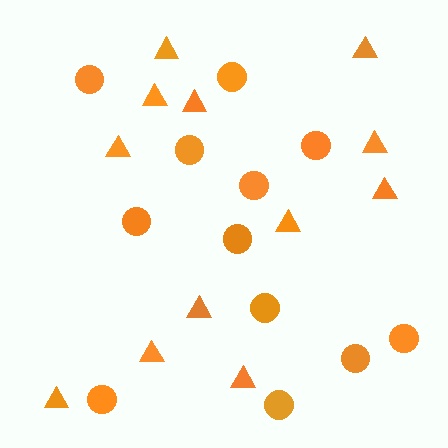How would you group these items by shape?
There are 2 groups: one group of circles (12) and one group of triangles (12).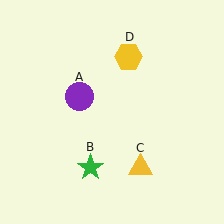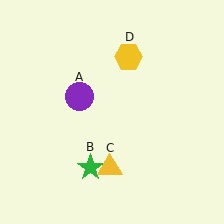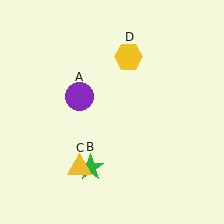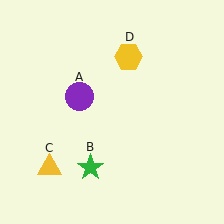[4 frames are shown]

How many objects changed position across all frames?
1 object changed position: yellow triangle (object C).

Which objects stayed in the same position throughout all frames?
Purple circle (object A) and green star (object B) and yellow hexagon (object D) remained stationary.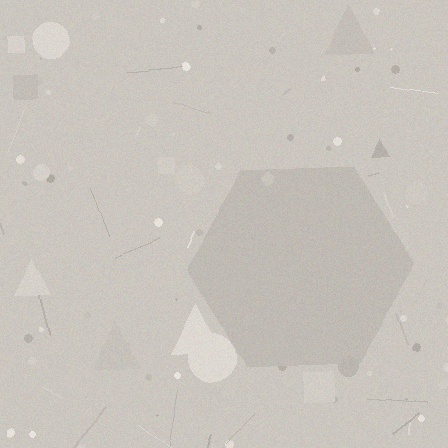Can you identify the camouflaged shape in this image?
The camouflaged shape is a hexagon.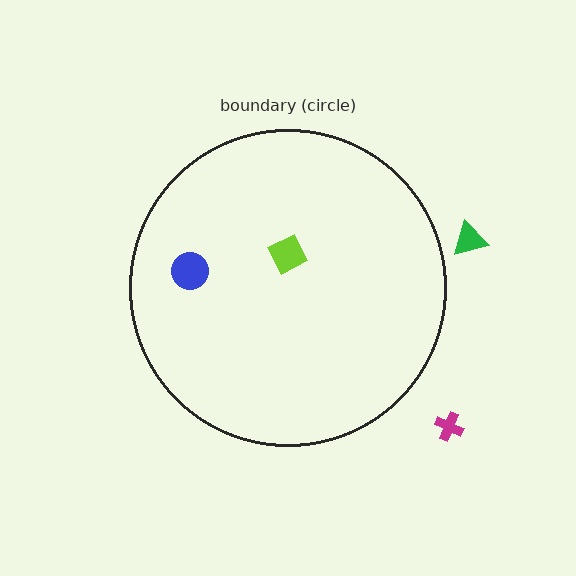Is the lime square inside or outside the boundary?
Inside.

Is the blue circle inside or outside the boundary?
Inside.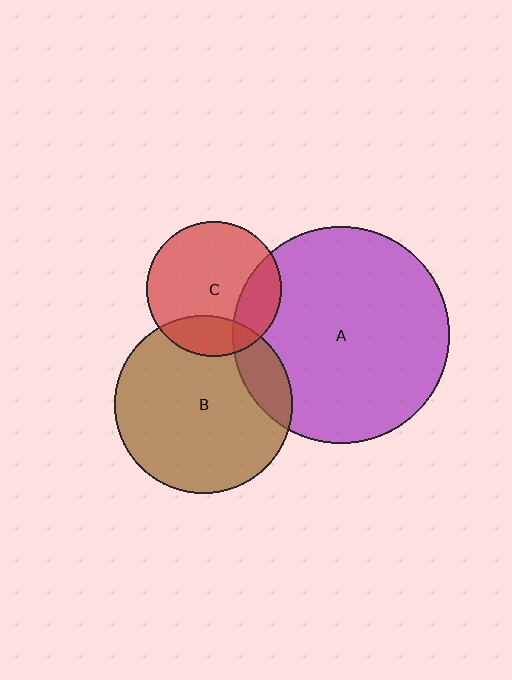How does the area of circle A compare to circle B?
Approximately 1.5 times.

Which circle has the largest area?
Circle A (purple).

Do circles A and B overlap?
Yes.